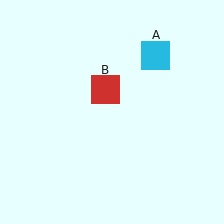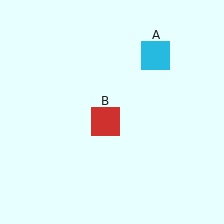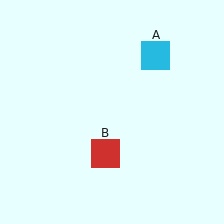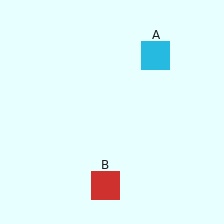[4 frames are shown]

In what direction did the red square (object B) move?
The red square (object B) moved down.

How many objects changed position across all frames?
1 object changed position: red square (object B).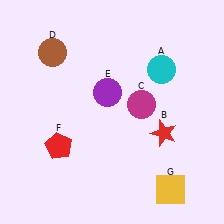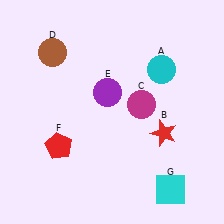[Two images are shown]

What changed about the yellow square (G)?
In Image 1, G is yellow. In Image 2, it changed to cyan.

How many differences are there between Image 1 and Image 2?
There is 1 difference between the two images.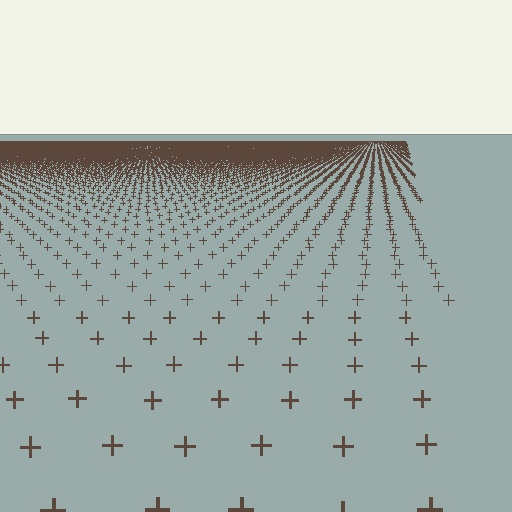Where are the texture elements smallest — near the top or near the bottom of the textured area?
Near the top.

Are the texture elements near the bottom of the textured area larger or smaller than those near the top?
Larger. Near the bottom, elements are closer to the viewer and appear at a bigger on-screen size.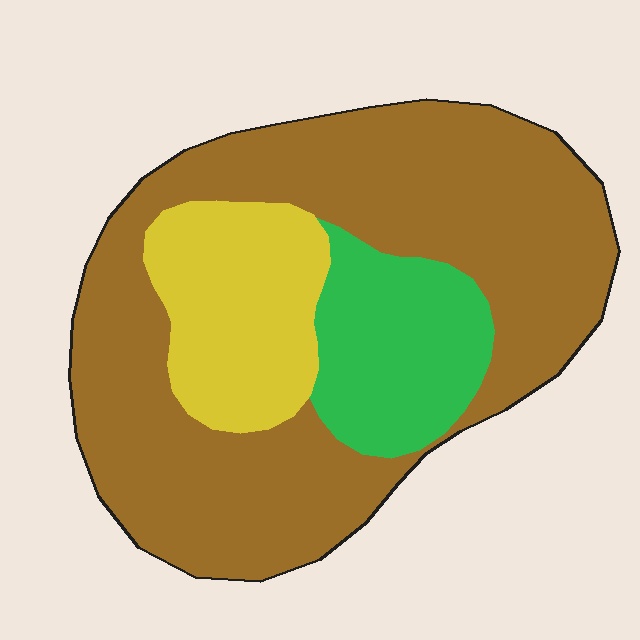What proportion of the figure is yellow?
Yellow takes up about one sixth (1/6) of the figure.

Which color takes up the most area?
Brown, at roughly 65%.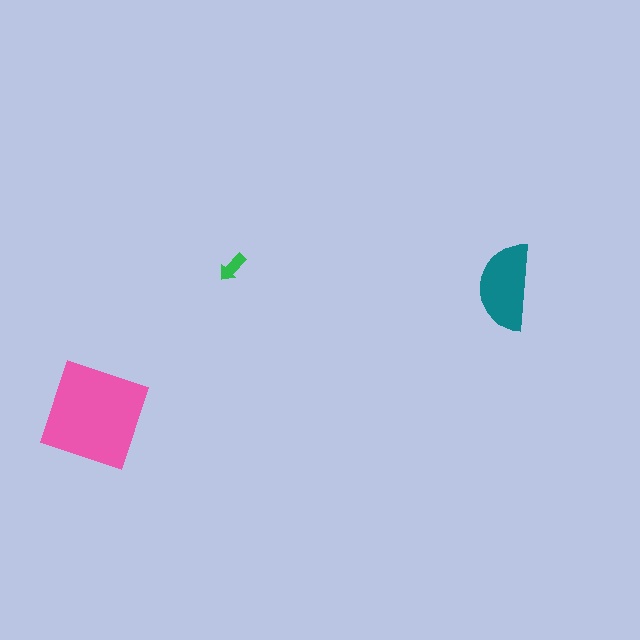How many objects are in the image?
There are 3 objects in the image.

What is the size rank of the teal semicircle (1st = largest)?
2nd.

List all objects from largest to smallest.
The pink square, the teal semicircle, the green arrow.